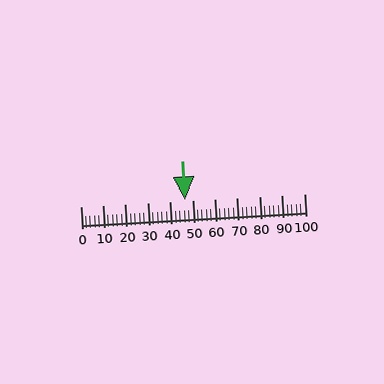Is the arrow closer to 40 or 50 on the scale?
The arrow is closer to 50.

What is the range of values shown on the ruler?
The ruler shows values from 0 to 100.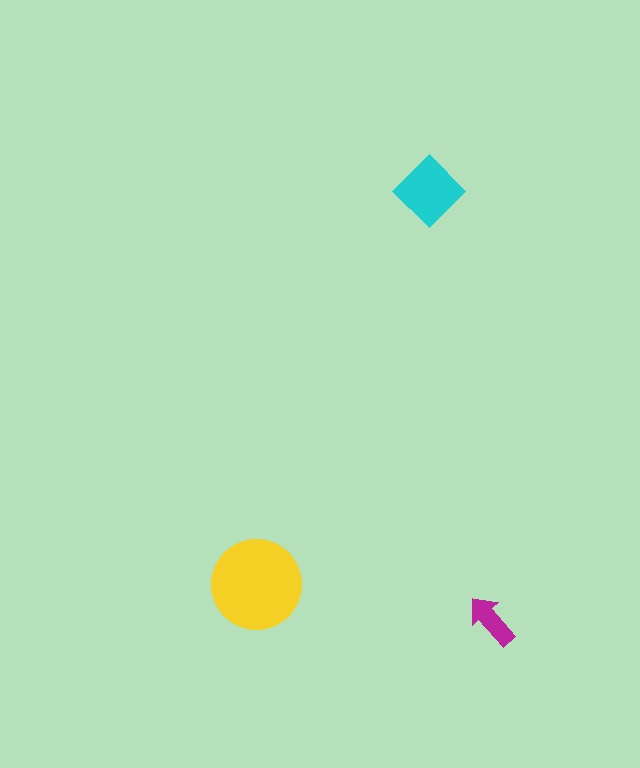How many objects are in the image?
There are 3 objects in the image.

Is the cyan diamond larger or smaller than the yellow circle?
Smaller.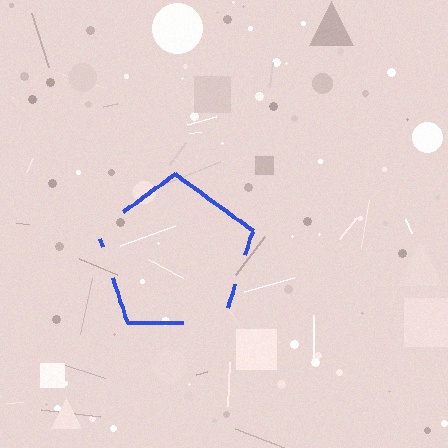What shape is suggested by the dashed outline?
The dashed outline suggests a pentagon.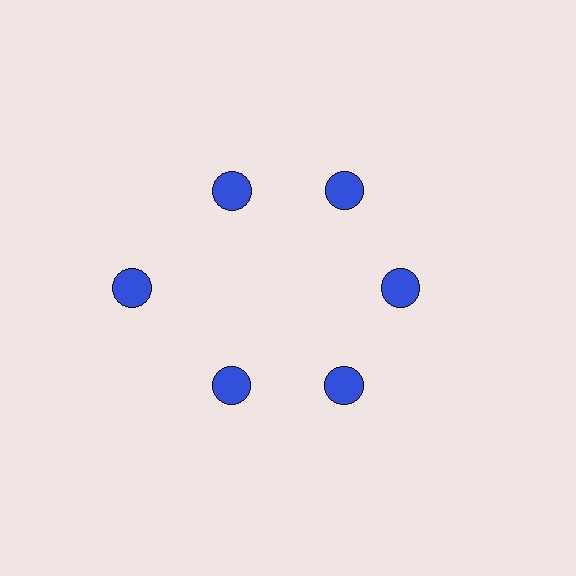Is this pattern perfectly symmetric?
No. The 6 blue circles are arranged in a ring, but one element near the 9 o'clock position is pushed outward from the center, breaking the 6-fold rotational symmetry.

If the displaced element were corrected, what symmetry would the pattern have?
It would have 6-fold rotational symmetry — the pattern would map onto itself every 60 degrees.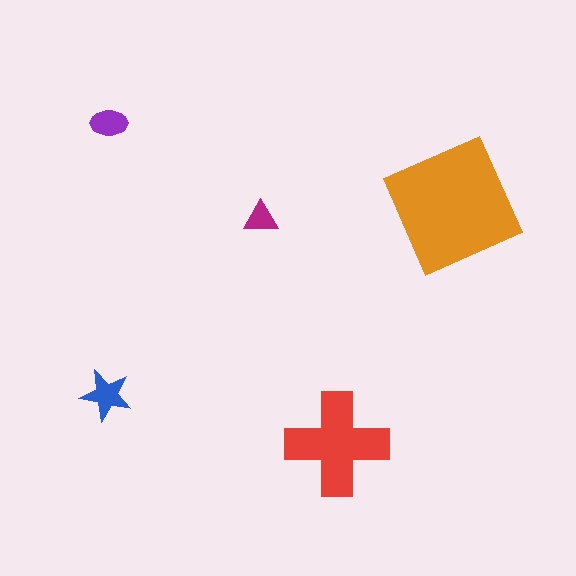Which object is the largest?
The orange square.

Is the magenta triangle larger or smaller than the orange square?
Smaller.